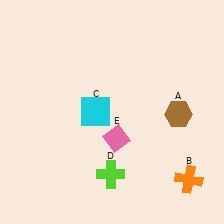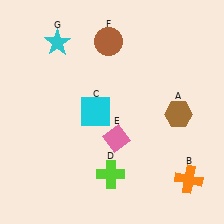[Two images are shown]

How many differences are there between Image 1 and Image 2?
There are 2 differences between the two images.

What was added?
A brown circle (F), a cyan star (G) were added in Image 2.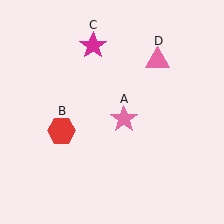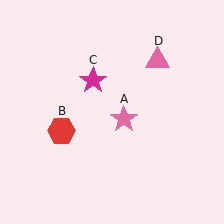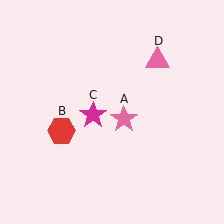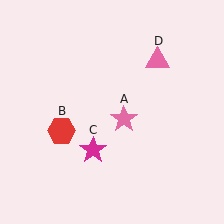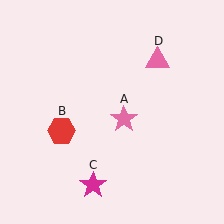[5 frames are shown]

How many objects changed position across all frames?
1 object changed position: magenta star (object C).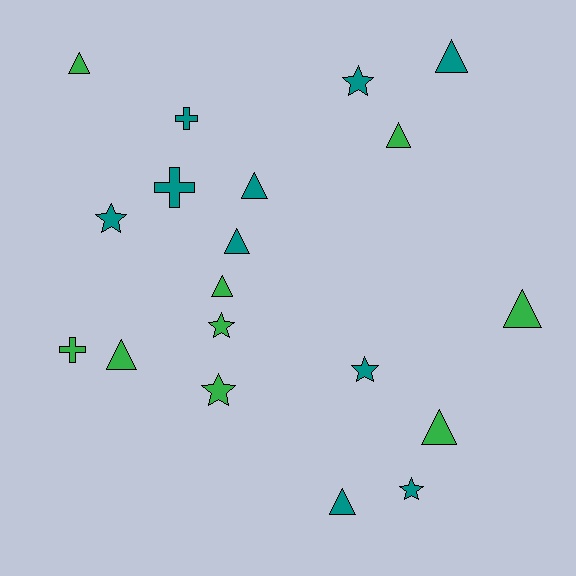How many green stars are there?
There are 2 green stars.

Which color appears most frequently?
Teal, with 10 objects.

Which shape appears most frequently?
Triangle, with 10 objects.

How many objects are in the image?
There are 19 objects.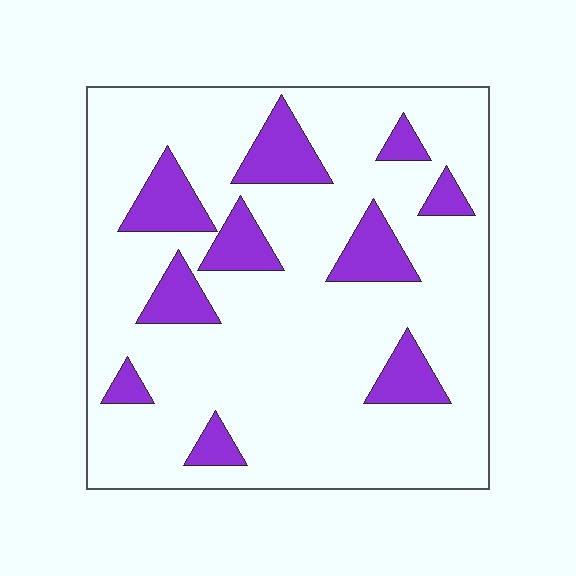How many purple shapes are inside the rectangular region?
10.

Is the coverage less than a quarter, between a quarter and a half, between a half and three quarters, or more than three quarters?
Less than a quarter.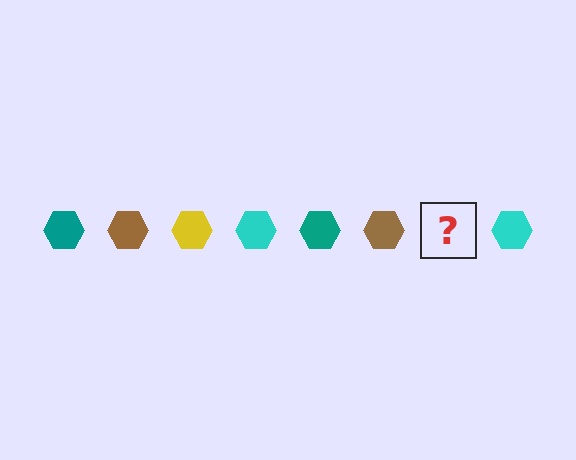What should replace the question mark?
The question mark should be replaced with a yellow hexagon.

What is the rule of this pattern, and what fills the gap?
The rule is that the pattern cycles through teal, brown, yellow, cyan hexagons. The gap should be filled with a yellow hexagon.